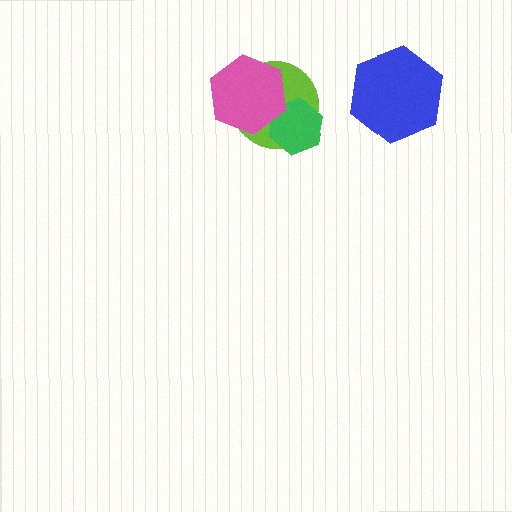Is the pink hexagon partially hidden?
No, no other shape covers it.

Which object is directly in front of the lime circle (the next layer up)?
The green hexagon is directly in front of the lime circle.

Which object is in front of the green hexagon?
The pink hexagon is in front of the green hexagon.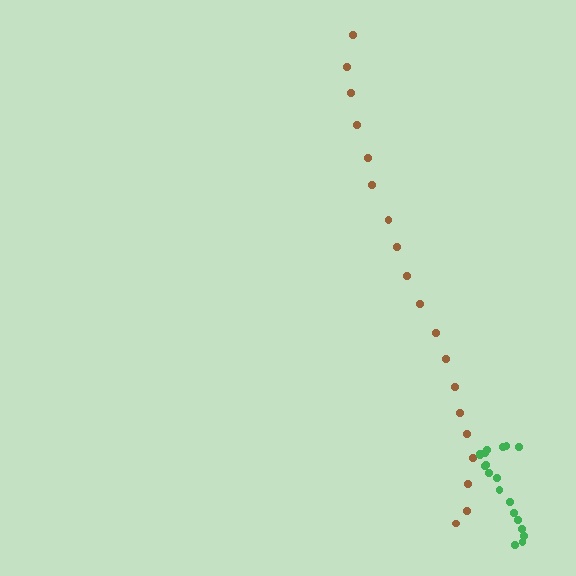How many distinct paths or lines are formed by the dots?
There are 2 distinct paths.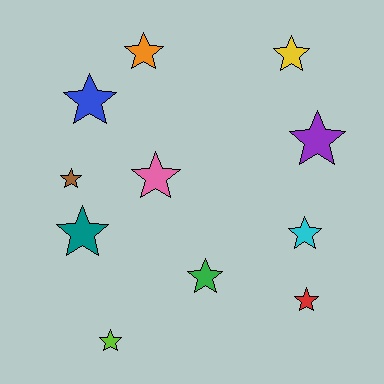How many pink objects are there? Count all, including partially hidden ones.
There is 1 pink object.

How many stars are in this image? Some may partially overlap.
There are 11 stars.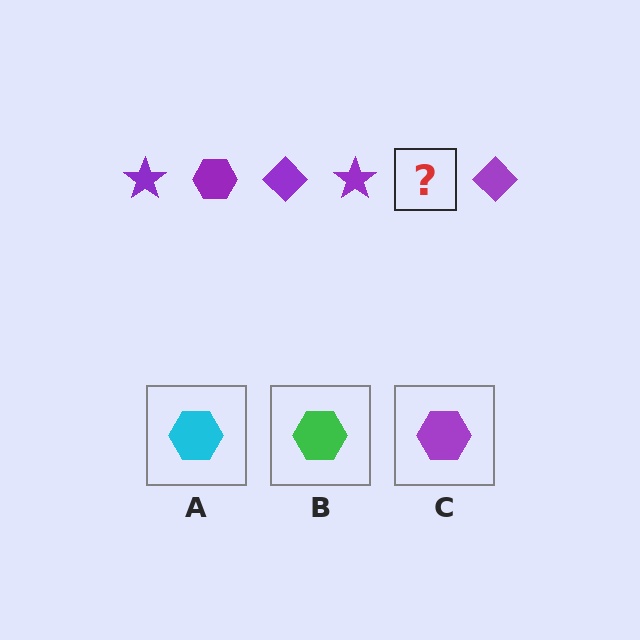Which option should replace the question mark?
Option C.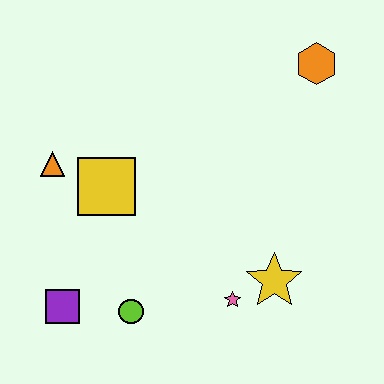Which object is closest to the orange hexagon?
The yellow star is closest to the orange hexagon.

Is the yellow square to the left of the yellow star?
Yes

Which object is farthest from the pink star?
The orange hexagon is farthest from the pink star.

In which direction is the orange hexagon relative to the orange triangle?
The orange hexagon is to the right of the orange triangle.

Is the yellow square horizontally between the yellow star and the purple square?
Yes